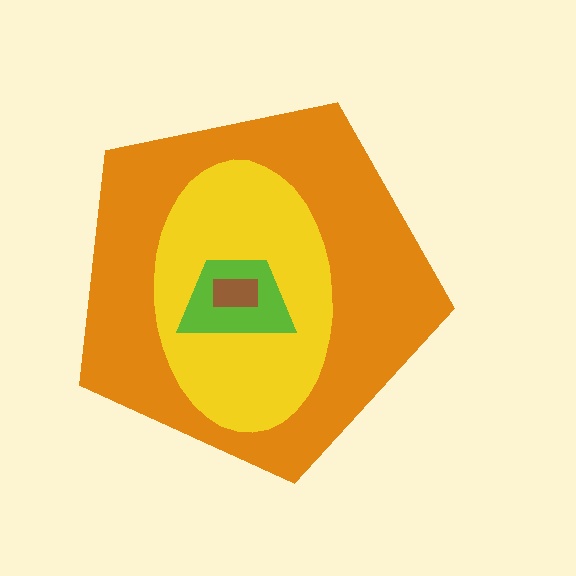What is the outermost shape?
The orange pentagon.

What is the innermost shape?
The brown rectangle.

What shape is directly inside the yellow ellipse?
The lime trapezoid.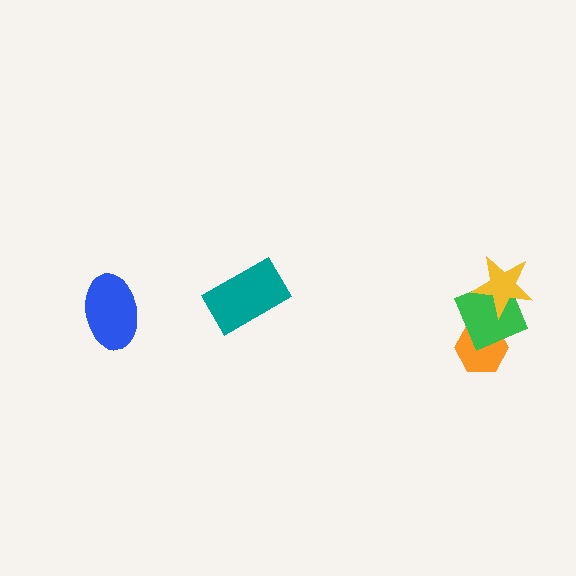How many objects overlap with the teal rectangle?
0 objects overlap with the teal rectangle.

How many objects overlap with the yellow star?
1 object overlaps with the yellow star.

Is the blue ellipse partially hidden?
No, no other shape covers it.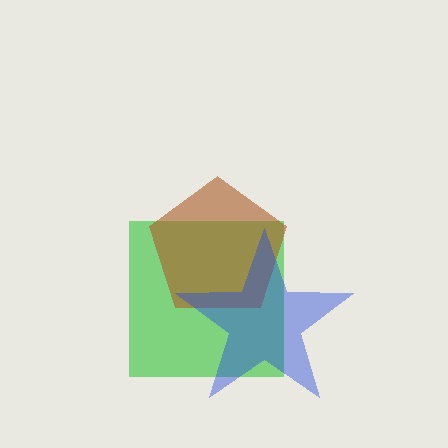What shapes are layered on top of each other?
The layered shapes are: a green square, a brown pentagon, a blue star.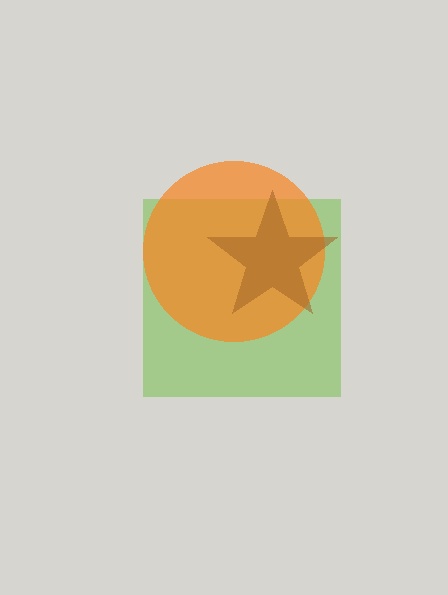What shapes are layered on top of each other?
The layered shapes are: a lime square, an orange circle, a brown star.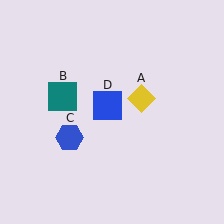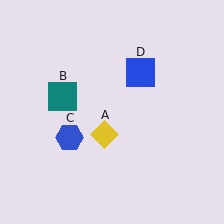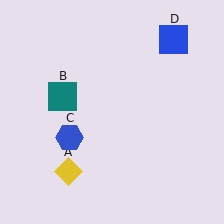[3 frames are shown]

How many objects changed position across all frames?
2 objects changed position: yellow diamond (object A), blue square (object D).